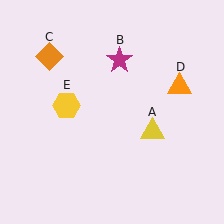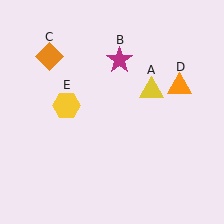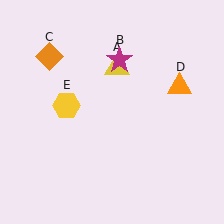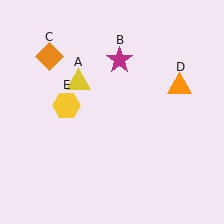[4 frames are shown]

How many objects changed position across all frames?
1 object changed position: yellow triangle (object A).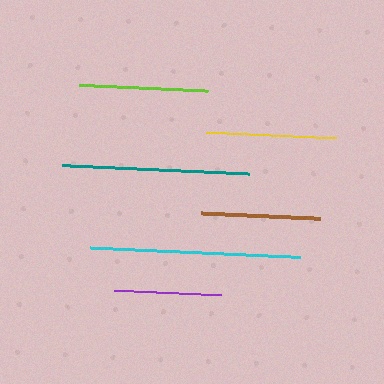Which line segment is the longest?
The cyan line is the longest at approximately 211 pixels.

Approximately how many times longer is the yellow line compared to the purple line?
The yellow line is approximately 1.2 times the length of the purple line.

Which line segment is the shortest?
The purple line is the shortest at approximately 108 pixels.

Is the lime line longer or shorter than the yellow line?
The yellow line is longer than the lime line.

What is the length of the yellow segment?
The yellow segment is approximately 130 pixels long.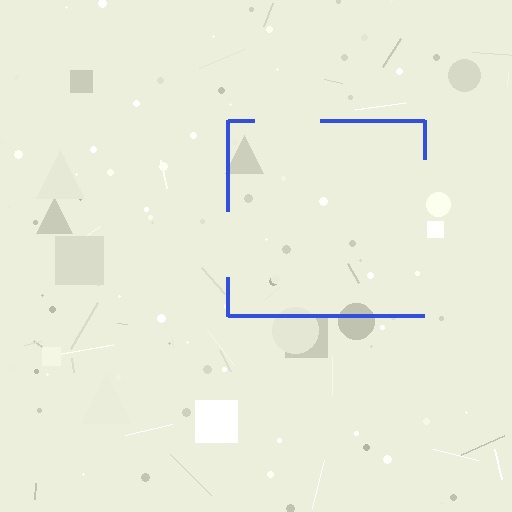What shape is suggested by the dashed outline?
The dashed outline suggests a square.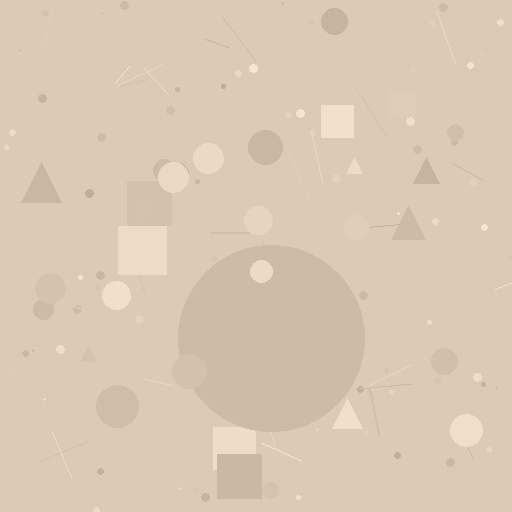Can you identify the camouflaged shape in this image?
The camouflaged shape is a circle.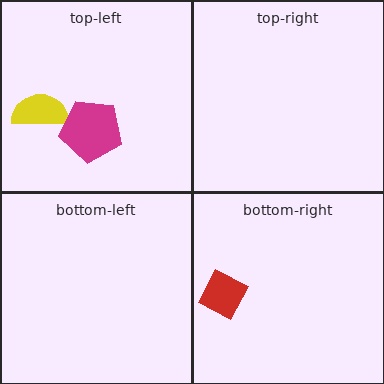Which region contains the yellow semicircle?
The top-left region.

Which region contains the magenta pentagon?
The top-left region.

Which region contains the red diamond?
The bottom-right region.